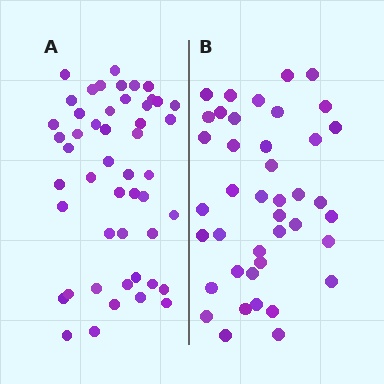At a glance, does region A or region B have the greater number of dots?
Region A (the left region) has more dots.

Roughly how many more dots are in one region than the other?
Region A has roughly 8 or so more dots than region B.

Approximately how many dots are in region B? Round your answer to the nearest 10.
About 40 dots. (The exact count is 41, which rounds to 40.)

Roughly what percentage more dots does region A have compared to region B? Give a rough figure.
About 20% more.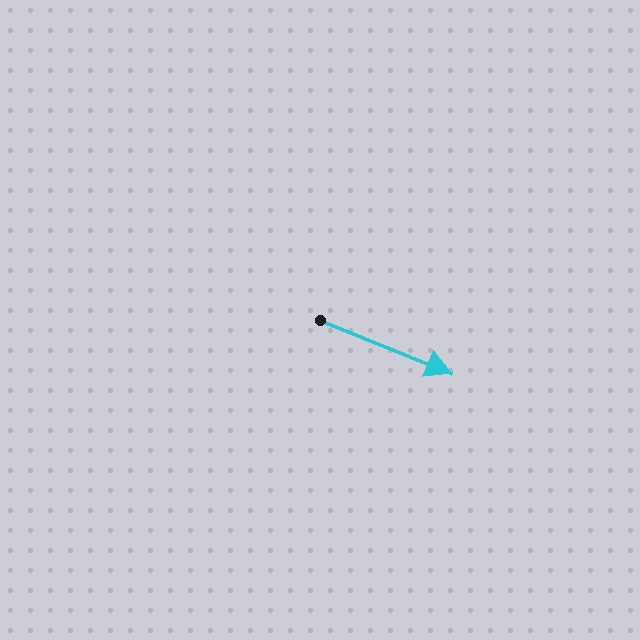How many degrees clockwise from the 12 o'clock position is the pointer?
Approximately 112 degrees.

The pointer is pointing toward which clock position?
Roughly 4 o'clock.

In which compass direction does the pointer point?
East.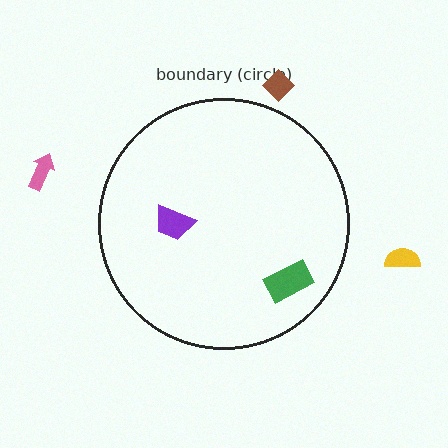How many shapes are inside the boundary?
2 inside, 3 outside.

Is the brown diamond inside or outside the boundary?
Outside.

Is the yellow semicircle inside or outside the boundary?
Outside.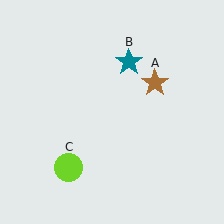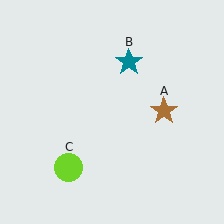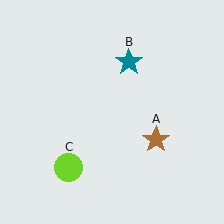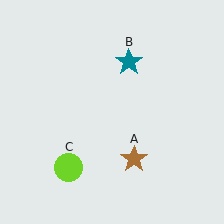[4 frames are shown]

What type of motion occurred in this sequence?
The brown star (object A) rotated clockwise around the center of the scene.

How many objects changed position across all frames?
1 object changed position: brown star (object A).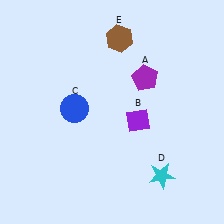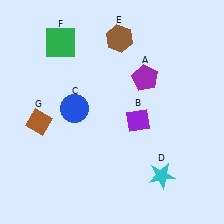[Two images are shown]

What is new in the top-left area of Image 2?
A green square (F) was added in the top-left area of Image 2.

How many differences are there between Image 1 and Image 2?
There are 2 differences between the two images.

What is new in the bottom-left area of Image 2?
A brown diamond (G) was added in the bottom-left area of Image 2.